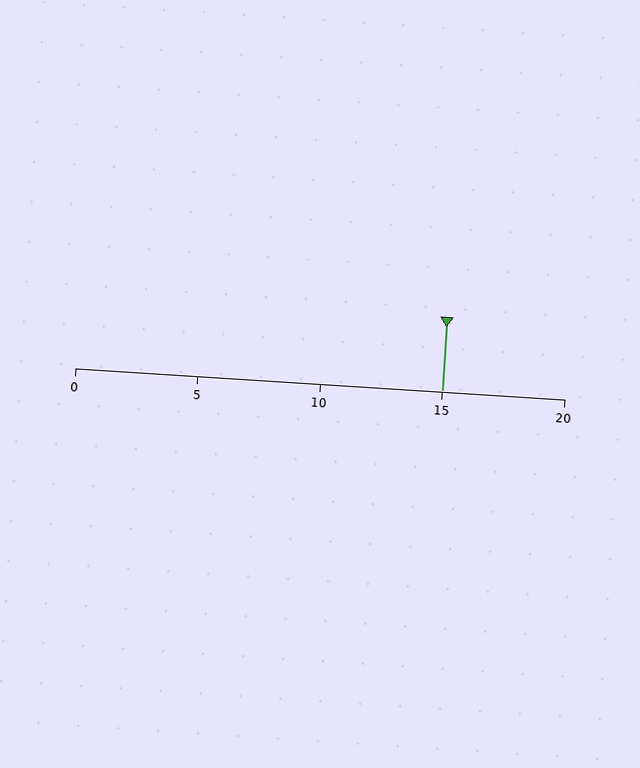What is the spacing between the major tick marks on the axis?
The major ticks are spaced 5 apart.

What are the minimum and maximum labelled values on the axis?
The axis runs from 0 to 20.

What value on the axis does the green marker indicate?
The marker indicates approximately 15.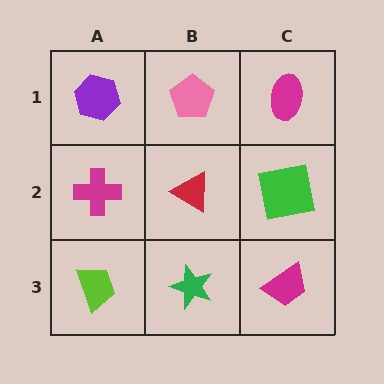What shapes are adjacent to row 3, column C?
A green square (row 2, column C), a green star (row 3, column B).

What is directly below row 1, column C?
A green square.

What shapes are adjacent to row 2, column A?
A purple hexagon (row 1, column A), a lime trapezoid (row 3, column A), a red triangle (row 2, column B).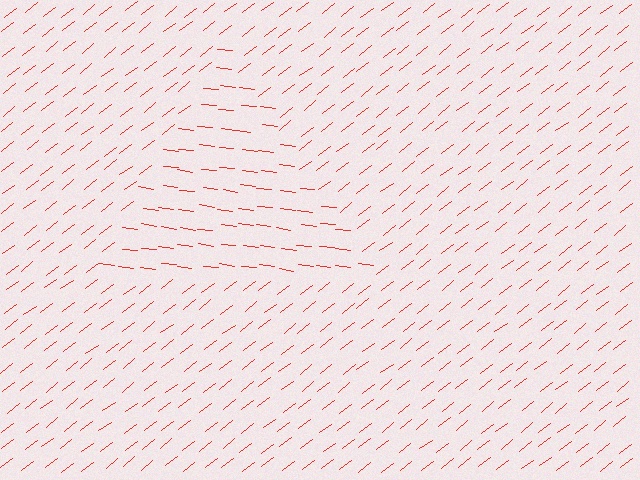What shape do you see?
I see a triangle.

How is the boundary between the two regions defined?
The boundary is defined purely by a change in line orientation (approximately 45 degrees difference). All lines are the same color and thickness.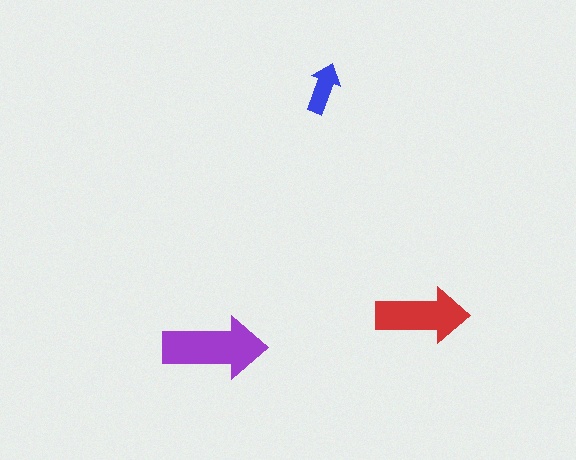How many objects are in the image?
There are 3 objects in the image.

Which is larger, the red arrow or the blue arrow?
The red one.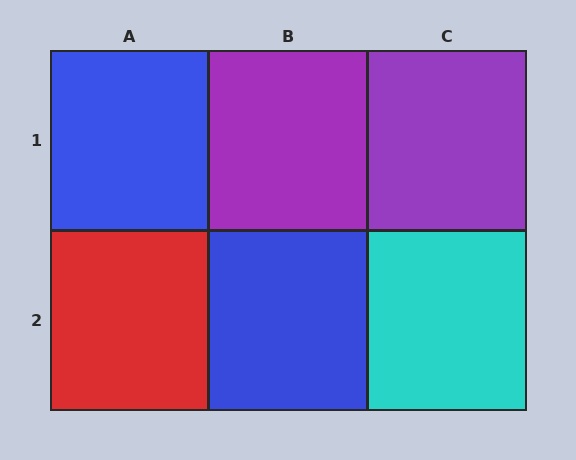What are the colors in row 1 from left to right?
Blue, purple, purple.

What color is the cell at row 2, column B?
Blue.